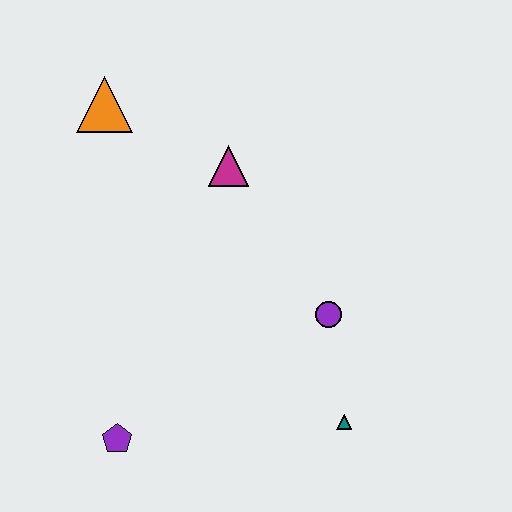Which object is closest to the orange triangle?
The magenta triangle is closest to the orange triangle.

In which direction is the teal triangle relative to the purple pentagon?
The teal triangle is to the right of the purple pentagon.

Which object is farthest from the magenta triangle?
The purple pentagon is farthest from the magenta triangle.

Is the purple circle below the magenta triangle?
Yes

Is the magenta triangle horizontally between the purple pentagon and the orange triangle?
No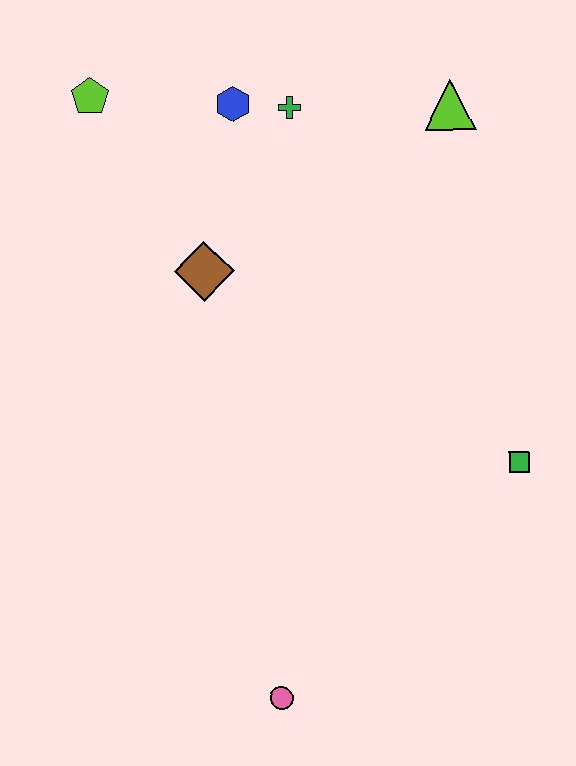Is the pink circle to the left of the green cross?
Yes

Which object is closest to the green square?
The pink circle is closest to the green square.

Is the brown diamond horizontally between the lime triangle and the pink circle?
No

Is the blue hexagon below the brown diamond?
No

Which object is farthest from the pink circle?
The lime pentagon is farthest from the pink circle.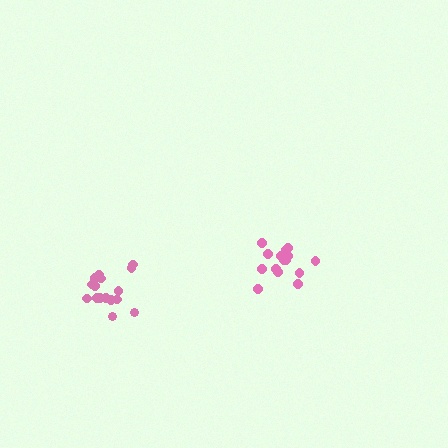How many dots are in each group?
Group 1: 16 dots, Group 2: 18 dots (34 total).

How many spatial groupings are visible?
There are 2 spatial groupings.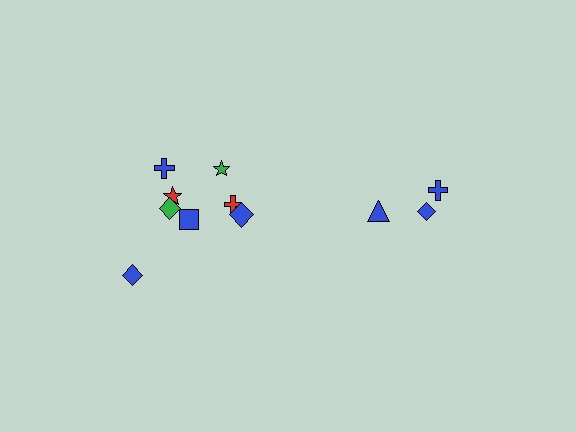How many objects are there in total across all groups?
There are 11 objects.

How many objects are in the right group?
There are 3 objects.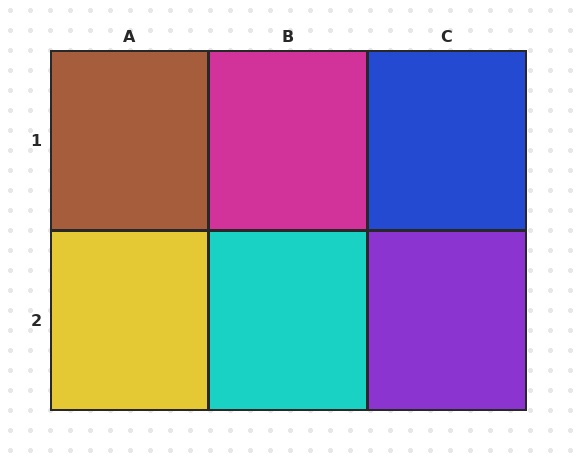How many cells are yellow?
1 cell is yellow.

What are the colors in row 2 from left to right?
Yellow, cyan, purple.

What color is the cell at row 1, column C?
Blue.